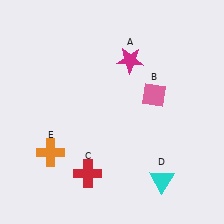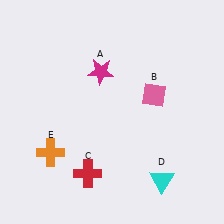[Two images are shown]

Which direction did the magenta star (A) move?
The magenta star (A) moved left.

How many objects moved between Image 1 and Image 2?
1 object moved between the two images.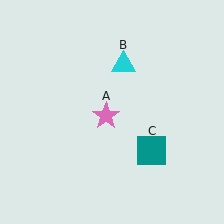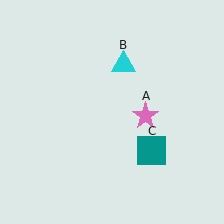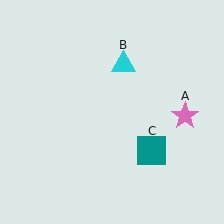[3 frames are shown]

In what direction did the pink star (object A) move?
The pink star (object A) moved right.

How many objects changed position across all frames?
1 object changed position: pink star (object A).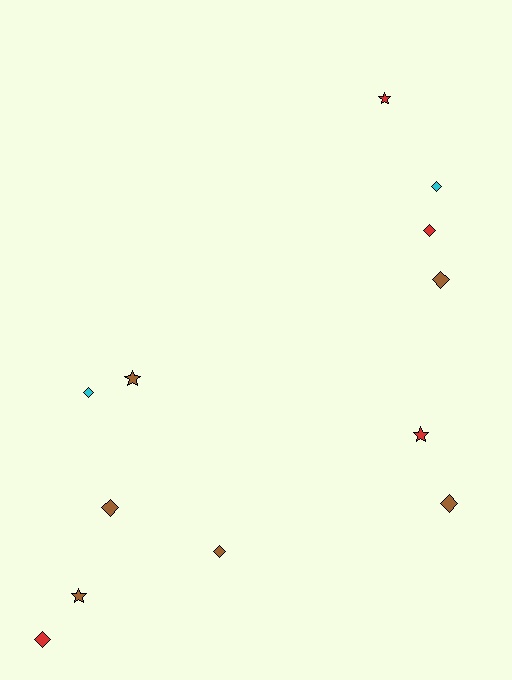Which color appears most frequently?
Brown, with 6 objects.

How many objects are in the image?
There are 12 objects.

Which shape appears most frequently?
Diamond, with 8 objects.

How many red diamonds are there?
There are 2 red diamonds.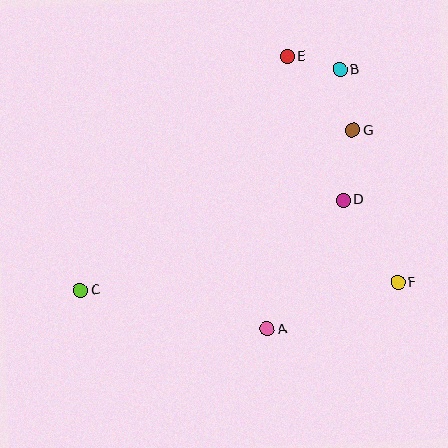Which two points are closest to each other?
Points B and E are closest to each other.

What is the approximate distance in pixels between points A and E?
The distance between A and E is approximately 273 pixels.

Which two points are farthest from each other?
Points B and C are farthest from each other.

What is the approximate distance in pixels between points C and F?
The distance between C and F is approximately 317 pixels.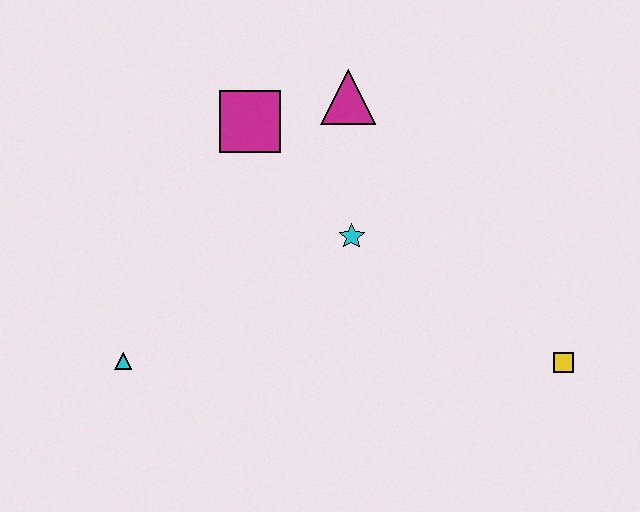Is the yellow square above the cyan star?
No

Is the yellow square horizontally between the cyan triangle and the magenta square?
No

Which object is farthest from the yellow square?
The cyan triangle is farthest from the yellow square.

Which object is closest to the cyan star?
The magenta triangle is closest to the cyan star.